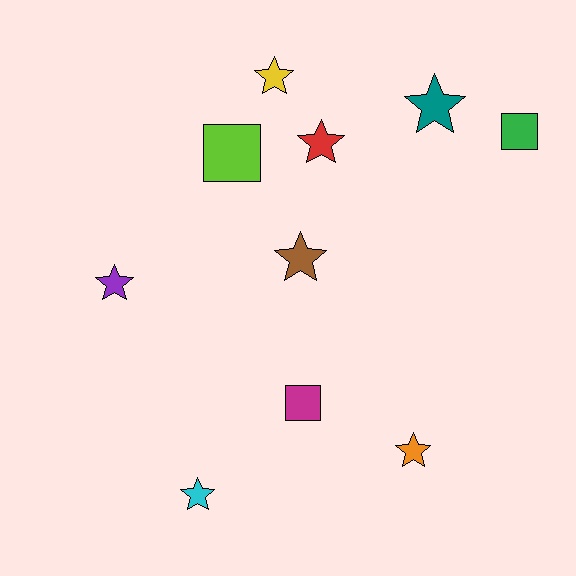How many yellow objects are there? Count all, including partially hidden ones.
There is 1 yellow object.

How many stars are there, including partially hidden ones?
There are 7 stars.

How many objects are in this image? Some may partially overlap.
There are 10 objects.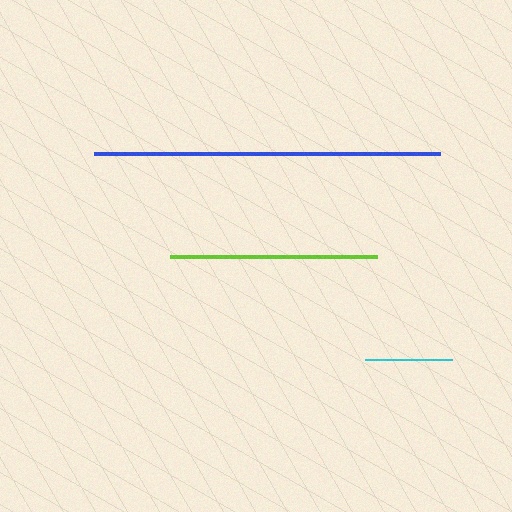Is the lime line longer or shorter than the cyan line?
The lime line is longer than the cyan line.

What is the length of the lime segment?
The lime segment is approximately 206 pixels long.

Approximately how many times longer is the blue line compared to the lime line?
The blue line is approximately 1.7 times the length of the lime line.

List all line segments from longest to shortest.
From longest to shortest: blue, lime, cyan.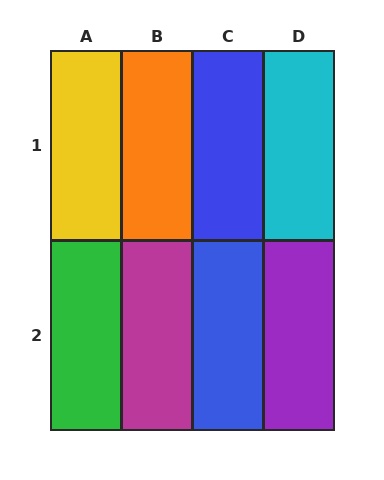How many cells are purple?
1 cell is purple.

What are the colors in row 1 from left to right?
Yellow, orange, blue, cyan.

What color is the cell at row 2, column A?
Green.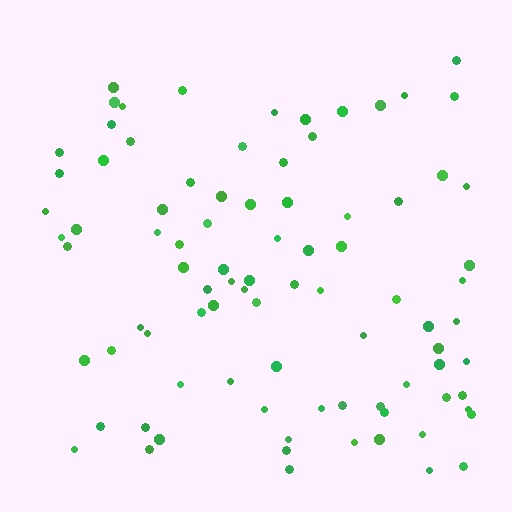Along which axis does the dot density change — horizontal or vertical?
Vertical.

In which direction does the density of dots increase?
From top to bottom, with the bottom side densest.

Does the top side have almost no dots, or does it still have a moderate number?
Still a moderate number, just noticeably fewer than the bottom.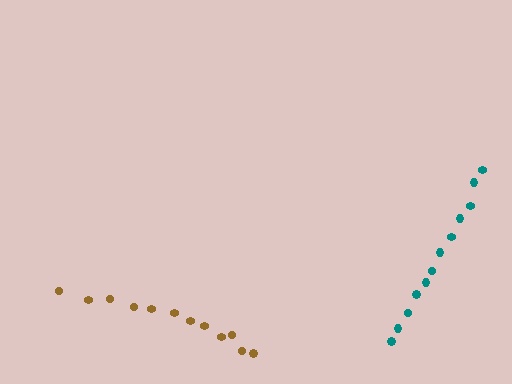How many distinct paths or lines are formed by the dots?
There are 2 distinct paths.